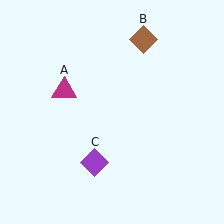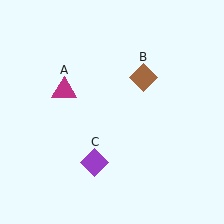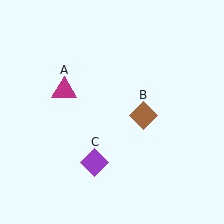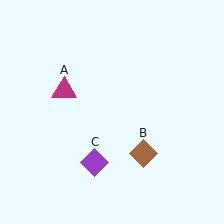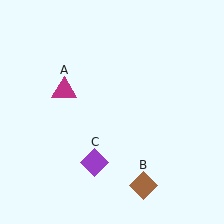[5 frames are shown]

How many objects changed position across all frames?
1 object changed position: brown diamond (object B).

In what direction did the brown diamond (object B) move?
The brown diamond (object B) moved down.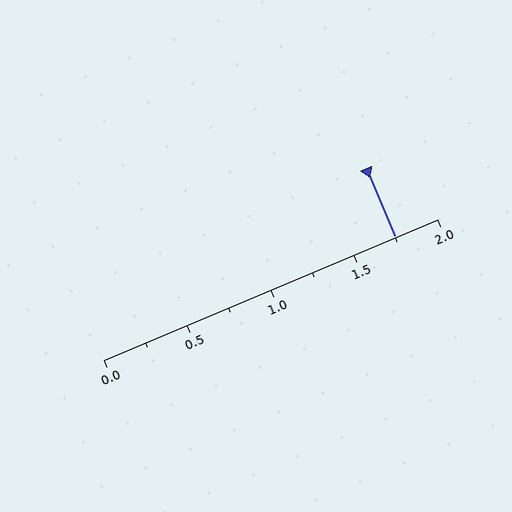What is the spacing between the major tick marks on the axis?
The major ticks are spaced 0.5 apart.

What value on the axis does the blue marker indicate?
The marker indicates approximately 1.75.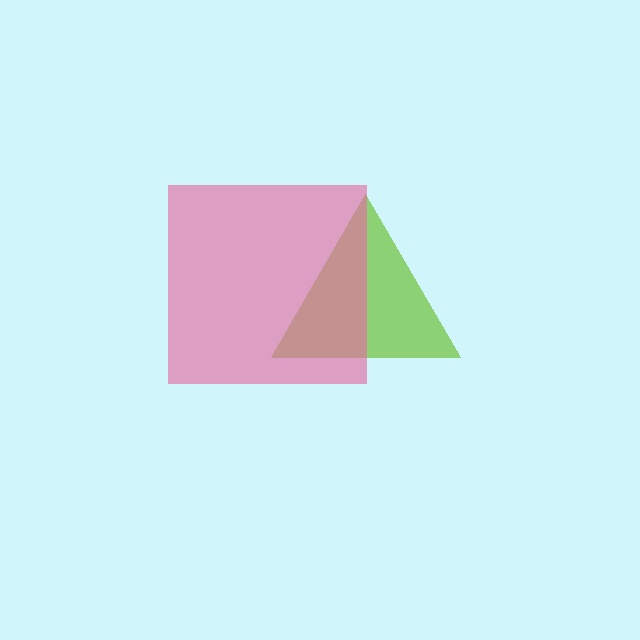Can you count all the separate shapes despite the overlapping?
Yes, there are 2 separate shapes.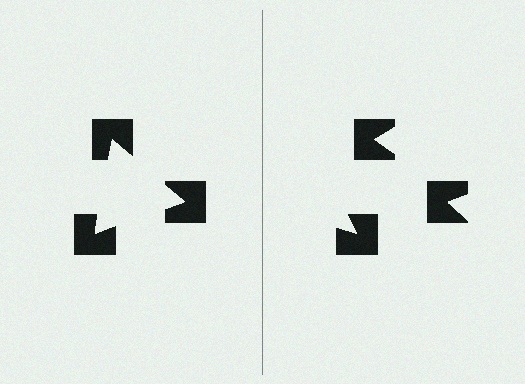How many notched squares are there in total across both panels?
6 — 3 on each side.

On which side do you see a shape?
An illusory triangle appears on the left side. On the right side the wedge cuts are rotated, so no coherent shape forms.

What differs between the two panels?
The notched squares are positioned identically on both sides; only the wedge orientations differ. On the left they align to a triangle; on the right they are misaligned.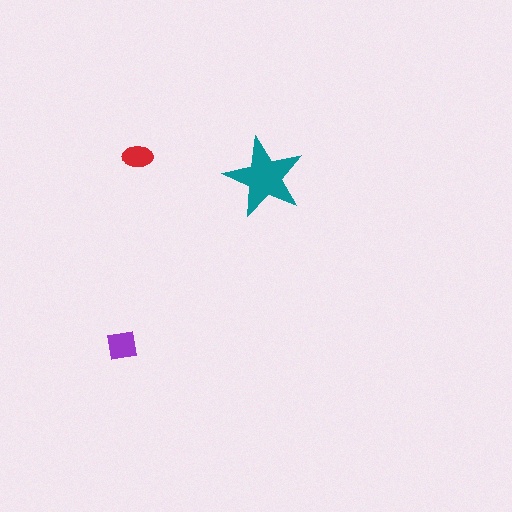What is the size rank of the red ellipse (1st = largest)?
3rd.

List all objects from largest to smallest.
The teal star, the purple square, the red ellipse.